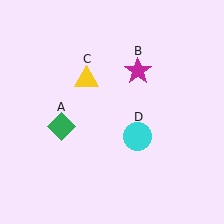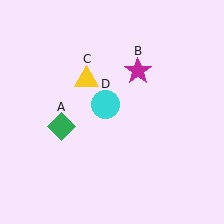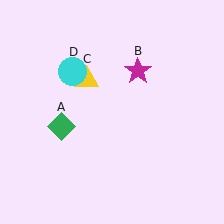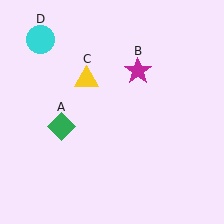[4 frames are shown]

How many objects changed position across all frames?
1 object changed position: cyan circle (object D).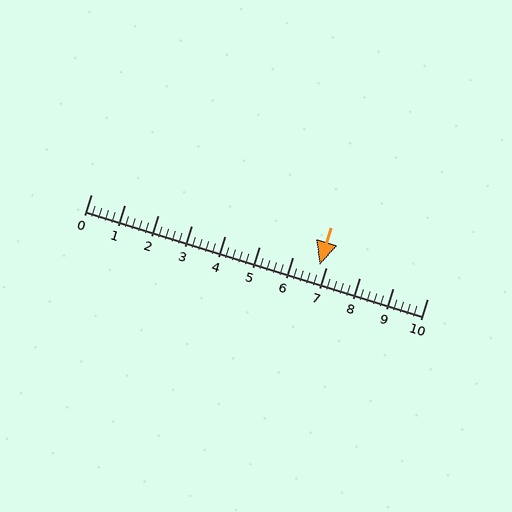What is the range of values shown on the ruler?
The ruler shows values from 0 to 10.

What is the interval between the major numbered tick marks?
The major tick marks are spaced 1 units apart.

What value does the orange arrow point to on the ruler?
The orange arrow points to approximately 6.8.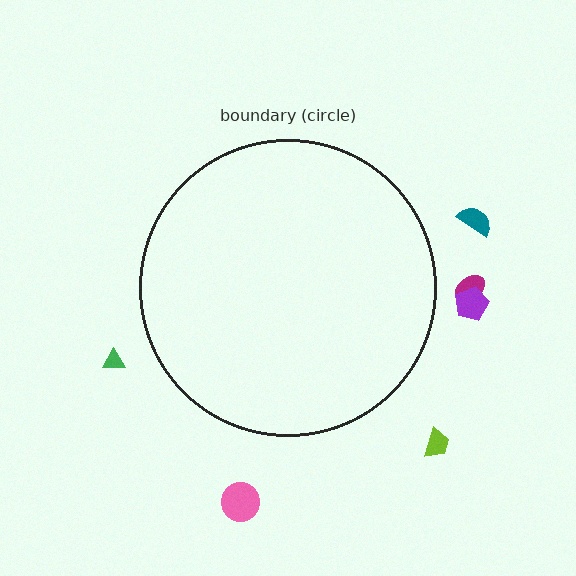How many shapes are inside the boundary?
0 inside, 6 outside.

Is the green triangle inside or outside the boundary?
Outside.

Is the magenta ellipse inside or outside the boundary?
Outside.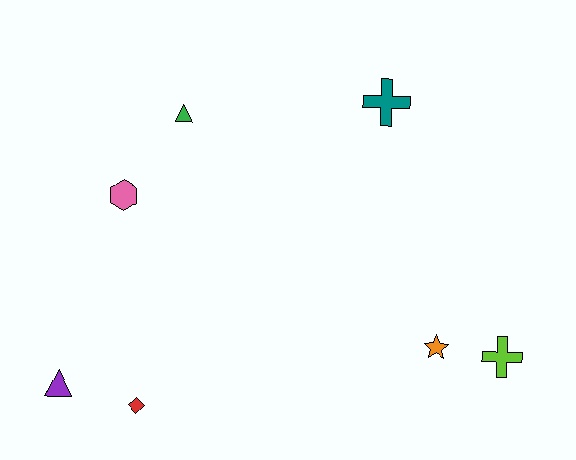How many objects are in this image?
There are 7 objects.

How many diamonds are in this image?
There is 1 diamond.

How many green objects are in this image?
There is 1 green object.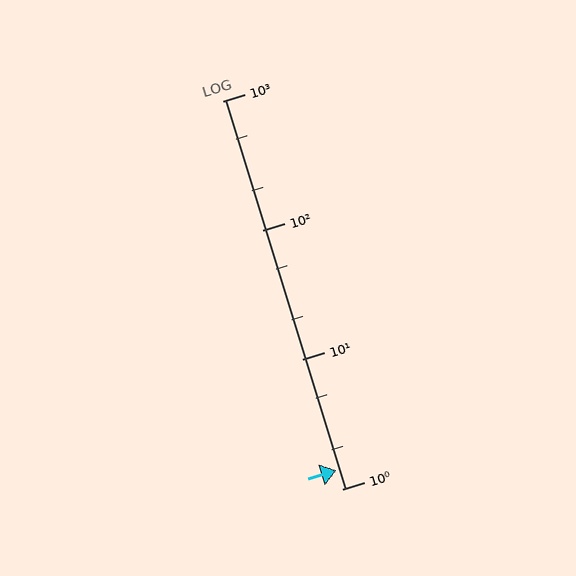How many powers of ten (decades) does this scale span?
The scale spans 3 decades, from 1 to 1000.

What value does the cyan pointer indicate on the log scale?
The pointer indicates approximately 1.4.